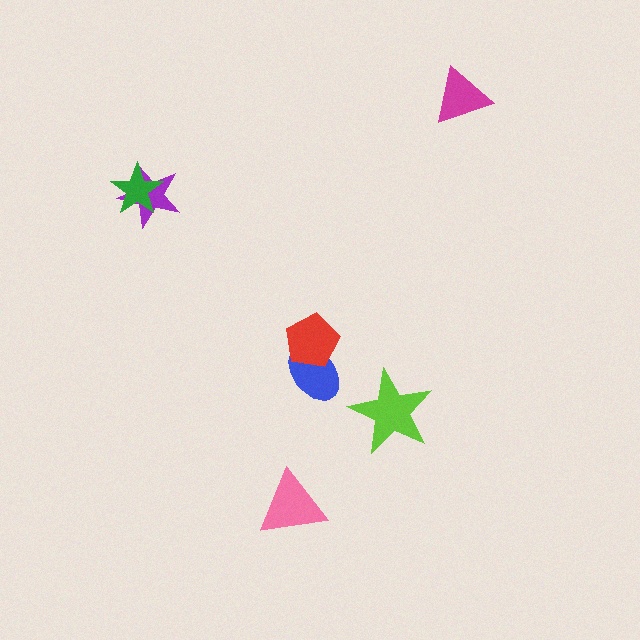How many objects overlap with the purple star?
1 object overlaps with the purple star.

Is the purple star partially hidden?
Yes, it is partially covered by another shape.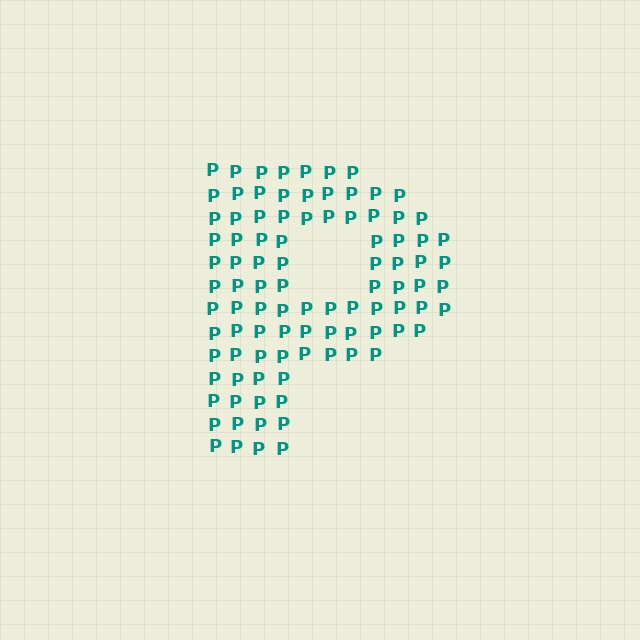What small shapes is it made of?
It is made of small letter P's.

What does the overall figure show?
The overall figure shows the letter P.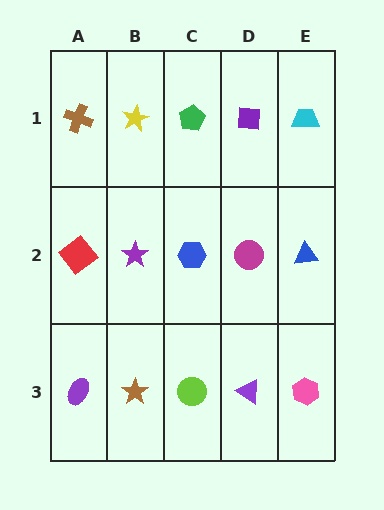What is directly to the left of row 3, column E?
A purple triangle.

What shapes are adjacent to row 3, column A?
A red diamond (row 2, column A), a brown star (row 3, column B).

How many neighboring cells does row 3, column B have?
3.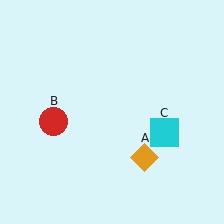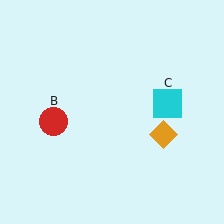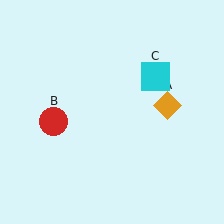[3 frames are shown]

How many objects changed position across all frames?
2 objects changed position: orange diamond (object A), cyan square (object C).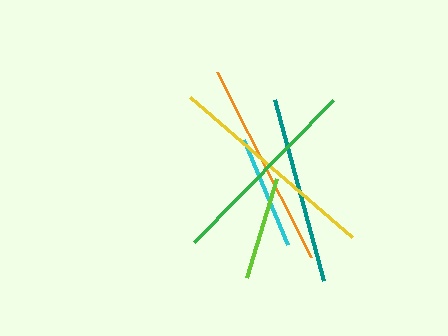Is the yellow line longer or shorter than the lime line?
The yellow line is longer than the lime line.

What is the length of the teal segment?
The teal segment is approximately 188 pixels long.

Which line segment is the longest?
The yellow line is the longest at approximately 215 pixels.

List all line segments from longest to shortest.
From longest to shortest: yellow, orange, green, teal, cyan, lime.